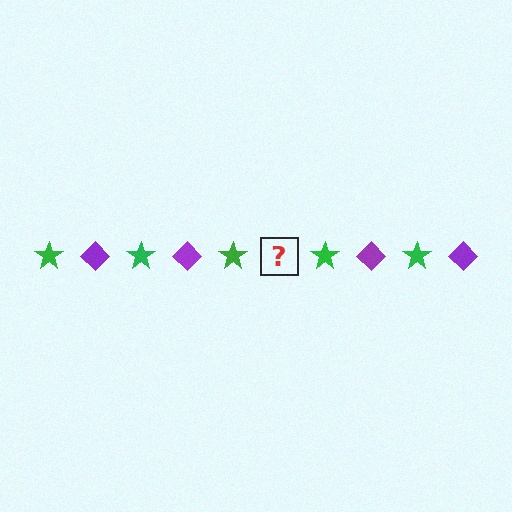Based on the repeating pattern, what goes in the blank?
The blank should be a purple diamond.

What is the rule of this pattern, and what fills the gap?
The rule is that the pattern alternates between green star and purple diamond. The gap should be filled with a purple diamond.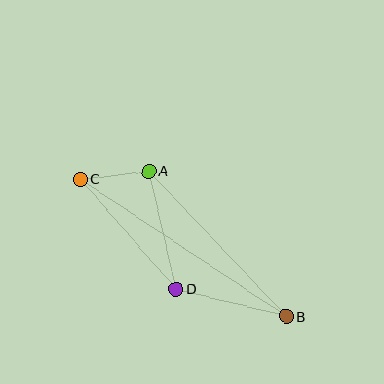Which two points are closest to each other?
Points A and C are closest to each other.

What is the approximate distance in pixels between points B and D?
The distance between B and D is approximately 113 pixels.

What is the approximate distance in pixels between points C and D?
The distance between C and D is approximately 145 pixels.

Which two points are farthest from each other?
Points B and C are farthest from each other.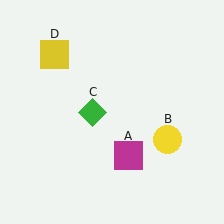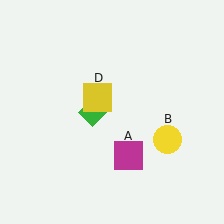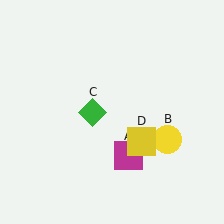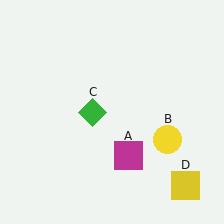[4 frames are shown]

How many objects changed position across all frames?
1 object changed position: yellow square (object D).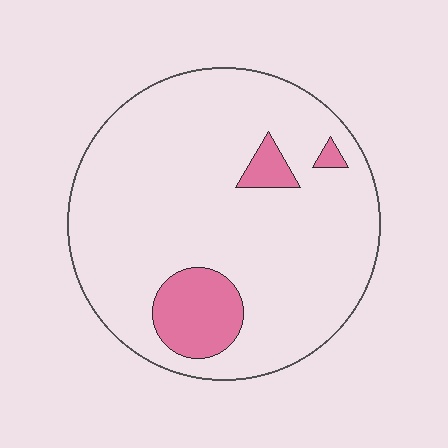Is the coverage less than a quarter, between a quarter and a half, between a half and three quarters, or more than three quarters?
Less than a quarter.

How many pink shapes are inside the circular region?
3.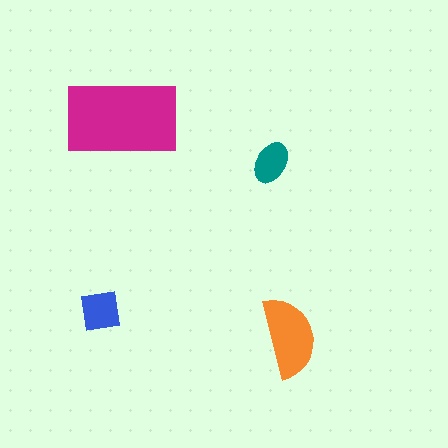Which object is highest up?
The magenta rectangle is topmost.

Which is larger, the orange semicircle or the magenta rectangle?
The magenta rectangle.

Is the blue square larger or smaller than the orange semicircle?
Smaller.